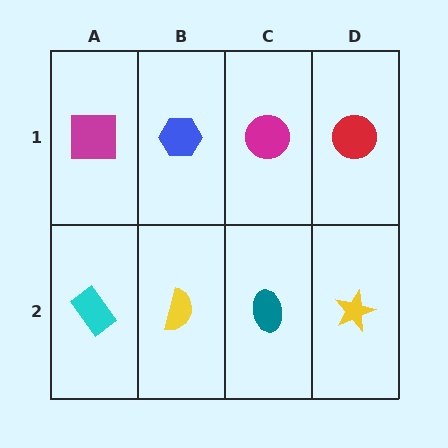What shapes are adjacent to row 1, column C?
A teal ellipse (row 2, column C), a blue hexagon (row 1, column B), a red circle (row 1, column D).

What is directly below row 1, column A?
A cyan rectangle.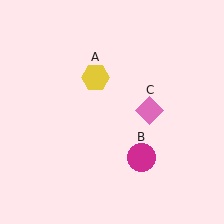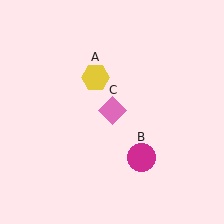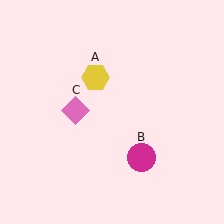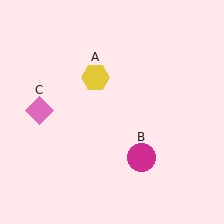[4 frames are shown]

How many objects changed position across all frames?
1 object changed position: pink diamond (object C).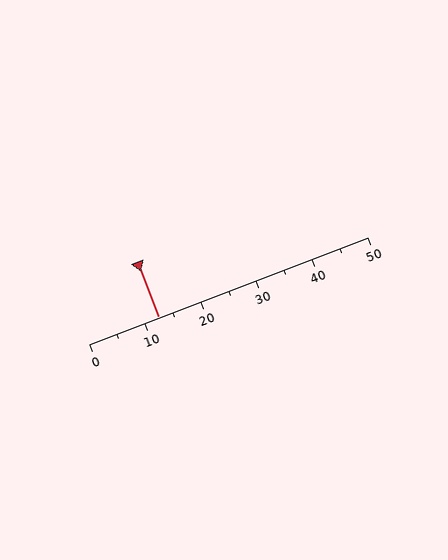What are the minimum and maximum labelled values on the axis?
The axis runs from 0 to 50.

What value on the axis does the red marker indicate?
The marker indicates approximately 12.5.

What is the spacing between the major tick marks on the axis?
The major ticks are spaced 10 apart.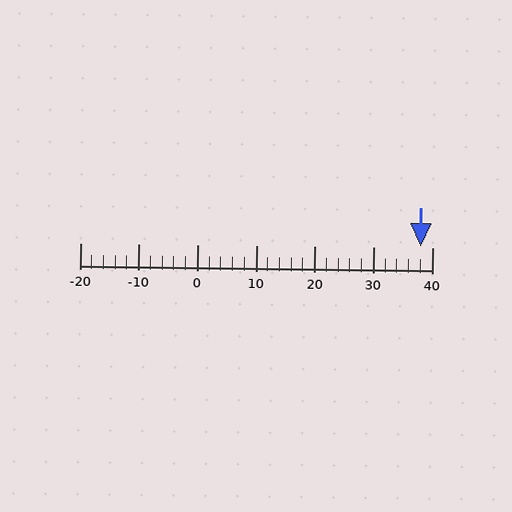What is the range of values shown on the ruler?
The ruler shows values from -20 to 40.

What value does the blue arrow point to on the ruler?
The blue arrow points to approximately 38.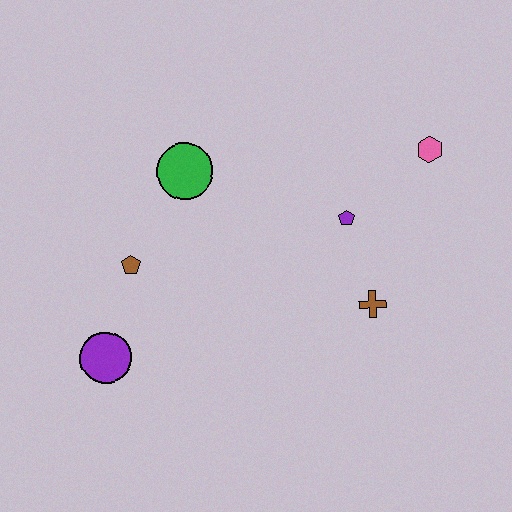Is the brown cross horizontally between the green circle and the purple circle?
No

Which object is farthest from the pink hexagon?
The purple circle is farthest from the pink hexagon.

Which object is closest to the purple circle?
The brown pentagon is closest to the purple circle.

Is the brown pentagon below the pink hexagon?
Yes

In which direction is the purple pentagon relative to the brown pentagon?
The purple pentagon is to the right of the brown pentagon.